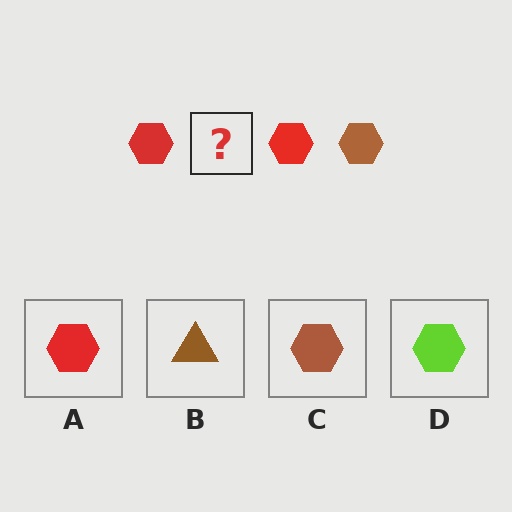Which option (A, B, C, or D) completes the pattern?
C.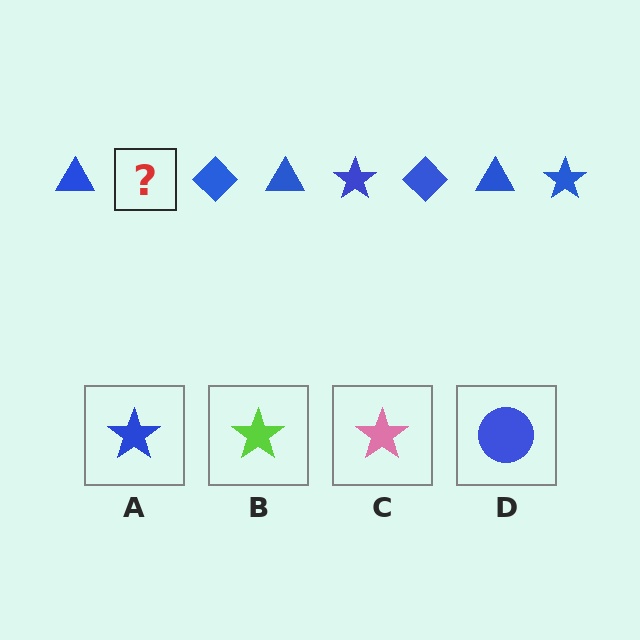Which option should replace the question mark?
Option A.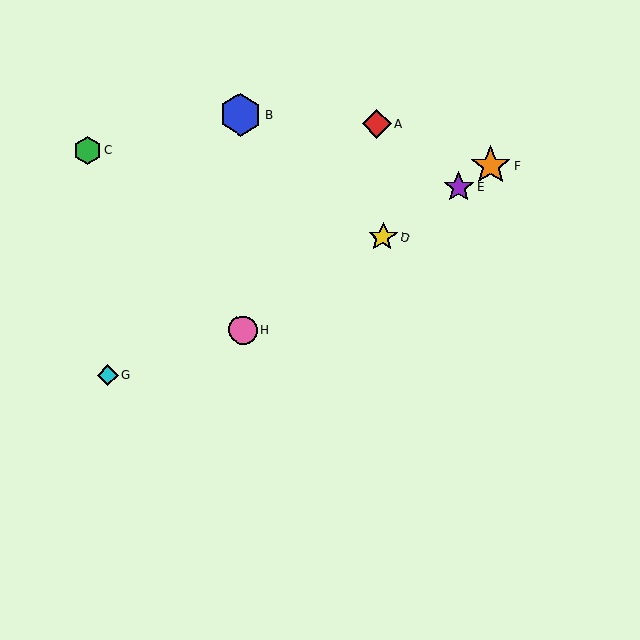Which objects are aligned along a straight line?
Objects D, E, F, H are aligned along a straight line.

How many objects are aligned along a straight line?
4 objects (D, E, F, H) are aligned along a straight line.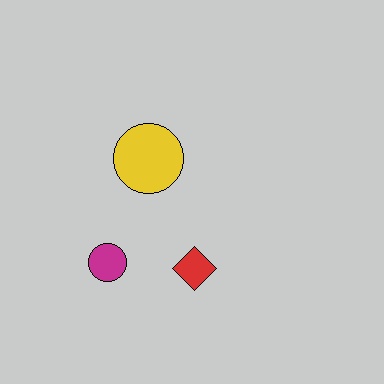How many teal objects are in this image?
There are no teal objects.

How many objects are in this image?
There are 3 objects.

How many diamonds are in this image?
There is 1 diamond.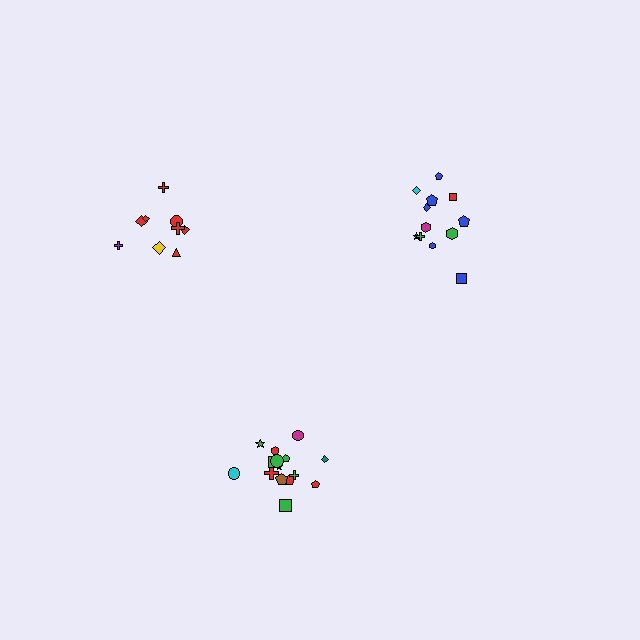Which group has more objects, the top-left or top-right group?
The top-right group.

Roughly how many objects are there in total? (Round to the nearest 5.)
Roughly 35 objects in total.